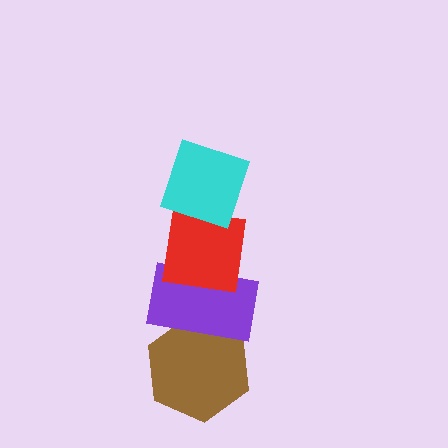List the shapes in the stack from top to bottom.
From top to bottom: the cyan diamond, the red square, the purple rectangle, the brown hexagon.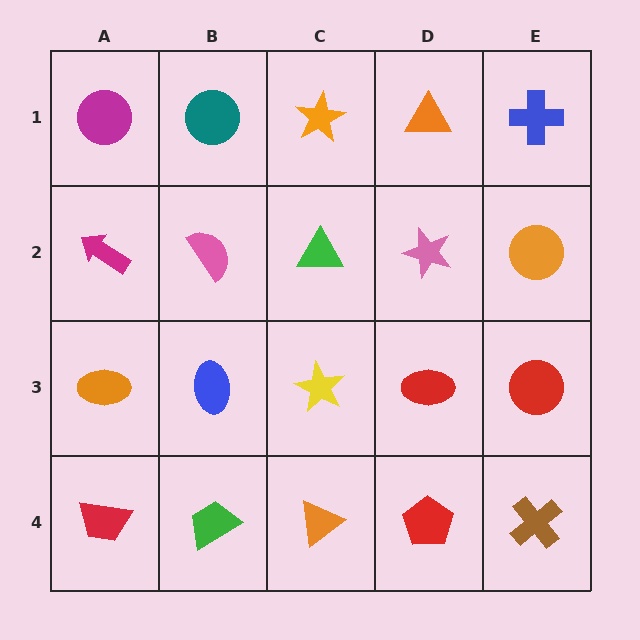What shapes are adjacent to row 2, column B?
A teal circle (row 1, column B), a blue ellipse (row 3, column B), a magenta arrow (row 2, column A), a green triangle (row 2, column C).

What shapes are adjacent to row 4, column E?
A red circle (row 3, column E), a red pentagon (row 4, column D).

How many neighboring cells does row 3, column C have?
4.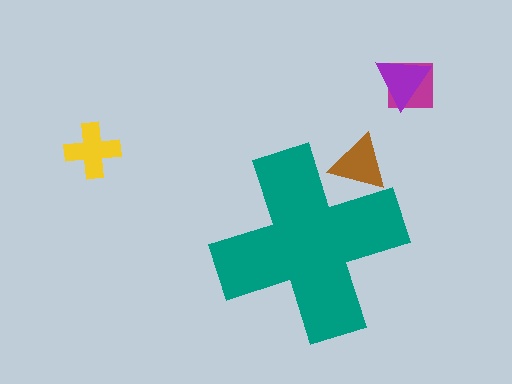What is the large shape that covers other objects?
A teal cross.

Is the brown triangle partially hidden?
Yes, the brown triangle is partially hidden behind the teal cross.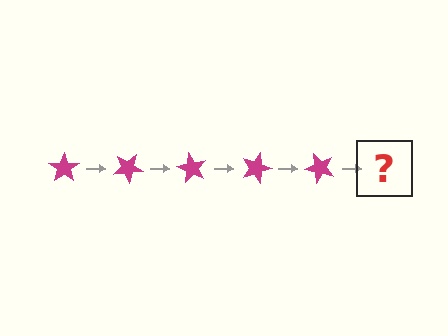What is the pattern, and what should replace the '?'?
The pattern is that the star rotates 30 degrees each step. The '?' should be a magenta star rotated 150 degrees.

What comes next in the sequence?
The next element should be a magenta star rotated 150 degrees.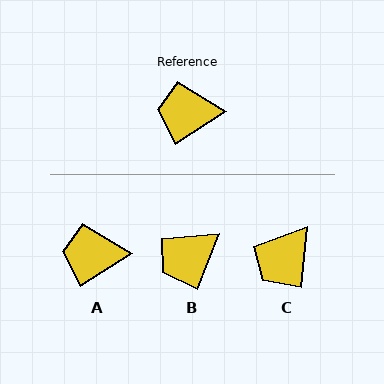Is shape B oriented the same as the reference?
No, it is off by about 36 degrees.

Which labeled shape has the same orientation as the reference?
A.